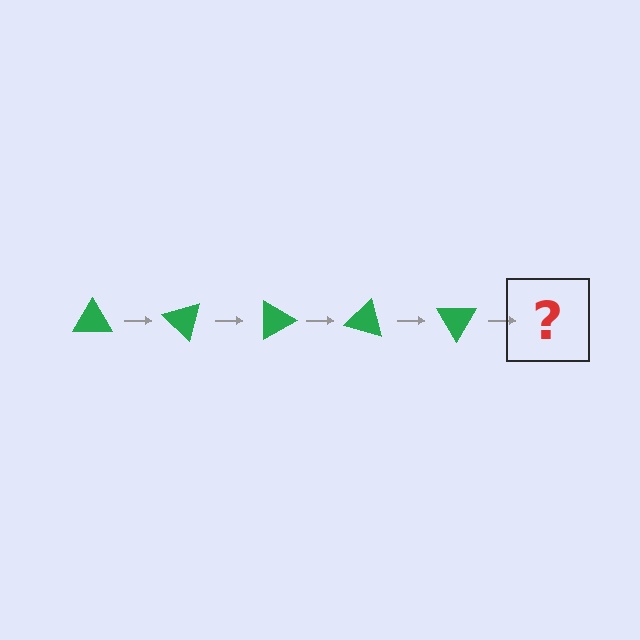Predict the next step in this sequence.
The next step is a green triangle rotated 225 degrees.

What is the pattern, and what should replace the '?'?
The pattern is that the triangle rotates 45 degrees each step. The '?' should be a green triangle rotated 225 degrees.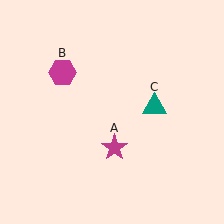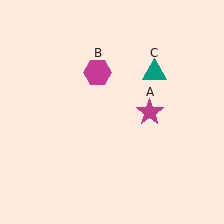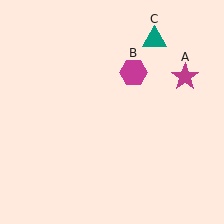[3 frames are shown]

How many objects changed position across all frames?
3 objects changed position: magenta star (object A), magenta hexagon (object B), teal triangle (object C).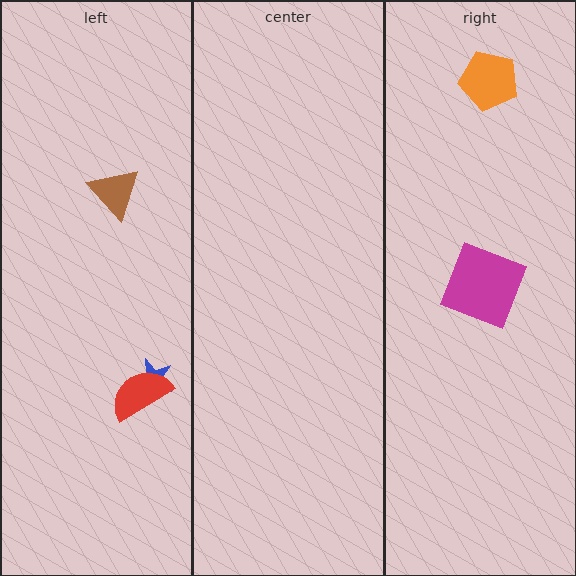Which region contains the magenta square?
The right region.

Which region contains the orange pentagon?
The right region.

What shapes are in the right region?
The orange pentagon, the magenta square.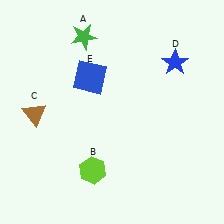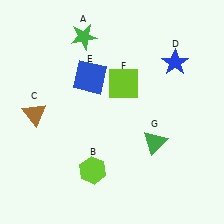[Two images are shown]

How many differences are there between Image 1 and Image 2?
There are 2 differences between the two images.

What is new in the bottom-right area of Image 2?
A green triangle (G) was added in the bottom-right area of Image 2.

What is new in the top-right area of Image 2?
A lime square (F) was added in the top-right area of Image 2.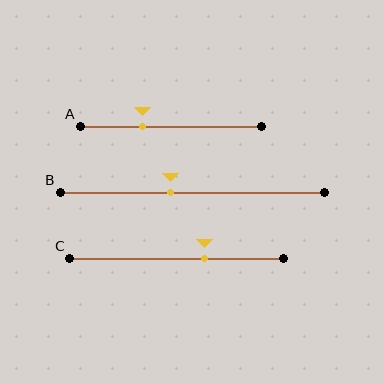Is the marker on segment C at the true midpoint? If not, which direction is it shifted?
No, the marker on segment C is shifted to the right by about 13% of the segment length.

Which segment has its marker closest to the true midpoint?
Segment B has its marker closest to the true midpoint.